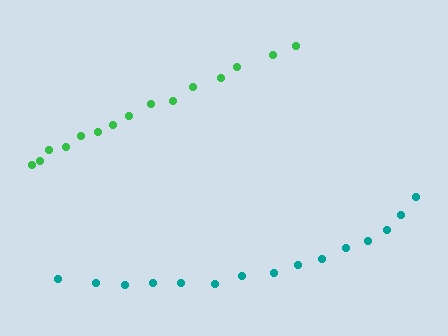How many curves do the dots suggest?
There are 2 distinct paths.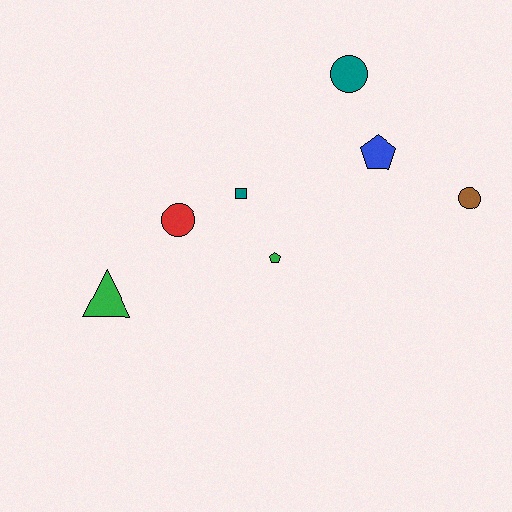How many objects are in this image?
There are 7 objects.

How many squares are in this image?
There is 1 square.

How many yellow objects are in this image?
There are no yellow objects.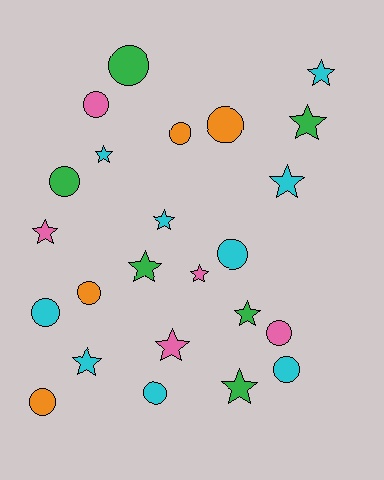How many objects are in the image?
There are 24 objects.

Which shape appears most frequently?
Circle, with 12 objects.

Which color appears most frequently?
Cyan, with 9 objects.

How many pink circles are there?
There are 2 pink circles.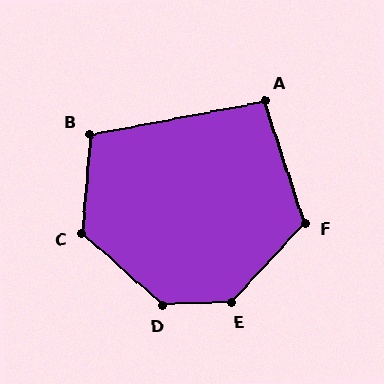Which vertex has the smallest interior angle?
A, at approximately 97 degrees.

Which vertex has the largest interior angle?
E, at approximately 136 degrees.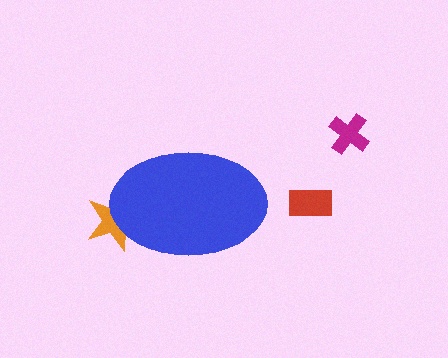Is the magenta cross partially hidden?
No, the magenta cross is fully visible.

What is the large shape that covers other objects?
A blue ellipse.